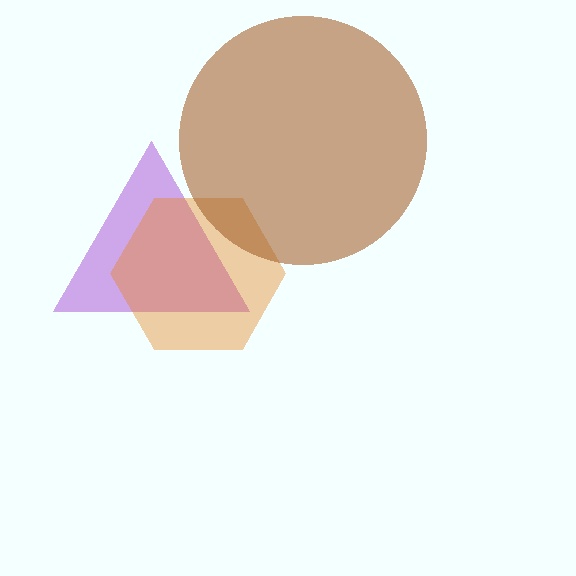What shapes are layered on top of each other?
The layered shapes are: a purple triangle, an orange hexagon, a brown circle.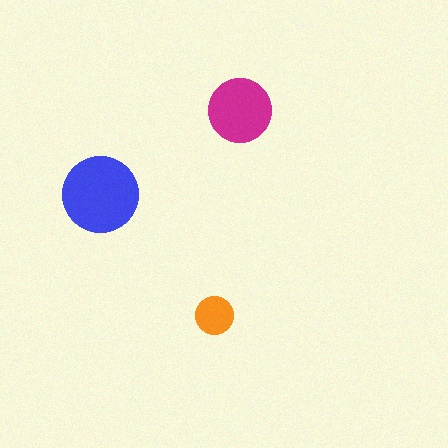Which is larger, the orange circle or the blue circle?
The blue one.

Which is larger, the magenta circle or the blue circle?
The blue one.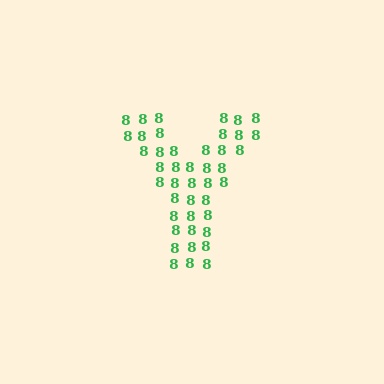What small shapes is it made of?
It is made of small digit 8's.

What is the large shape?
The large shape is the letter Y.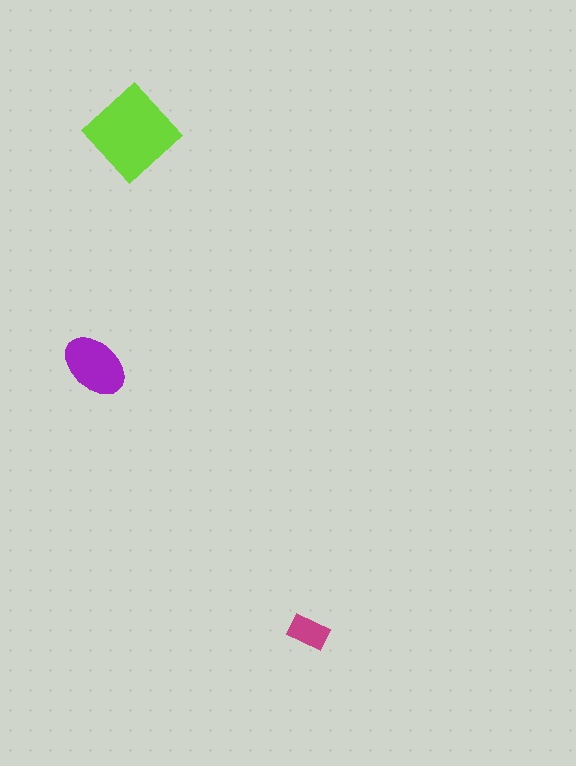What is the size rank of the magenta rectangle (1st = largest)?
3rd.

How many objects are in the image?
There are 3 objects in the image.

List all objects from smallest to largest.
The magenta rectangle, the purple ellipse, the lime diamond.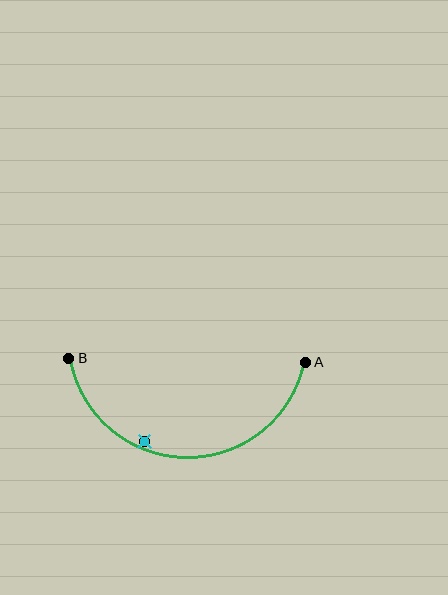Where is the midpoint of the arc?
The arc midpoint is the point on the curve farthest from the straight line joining A and B. It sits below that line.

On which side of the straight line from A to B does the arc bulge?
The arc bulges below the straight line connecting A and B.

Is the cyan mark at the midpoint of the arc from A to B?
No — the cyan mark does not lie on the arc at all. It sits slightly inside the curve.